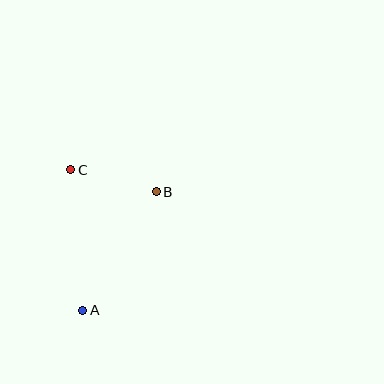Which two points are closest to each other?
Points B and C are closest to each other.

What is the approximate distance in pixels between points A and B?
The distance between A and B is approximately 140 pixels.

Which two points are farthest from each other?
Points A and C are farthest from each other.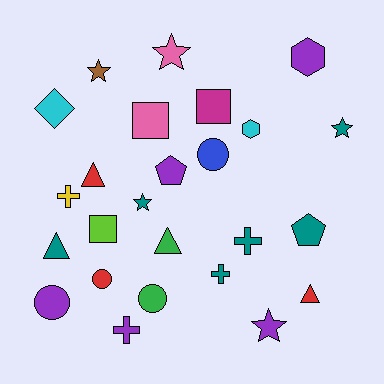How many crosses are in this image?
There are 4 crosses.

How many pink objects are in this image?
There are 2 pink objects.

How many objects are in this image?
There are 25 objects.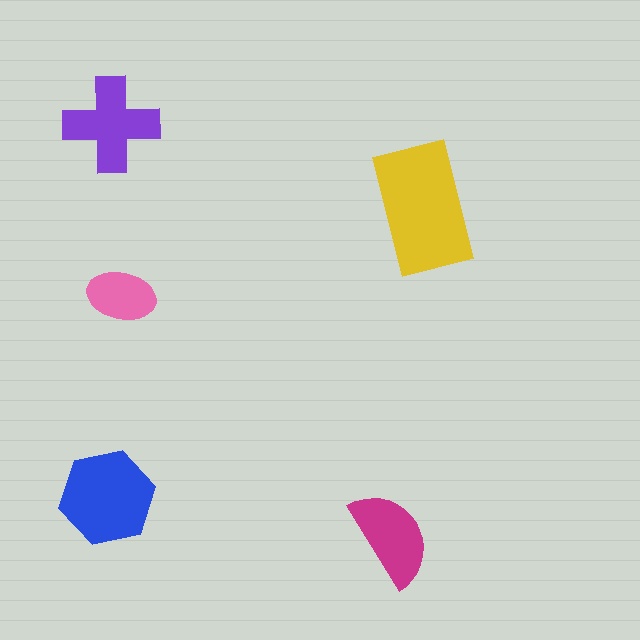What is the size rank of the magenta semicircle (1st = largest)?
4th.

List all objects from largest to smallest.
The yellow rectangle, the blue hexagon, the purple cross, the magenta semicircle, the pink ellipse.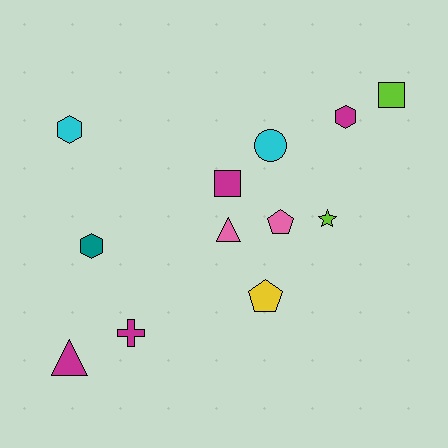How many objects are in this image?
There are 12 objects.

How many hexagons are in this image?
There are 3 hexagons.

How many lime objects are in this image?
There are 2 lime objects.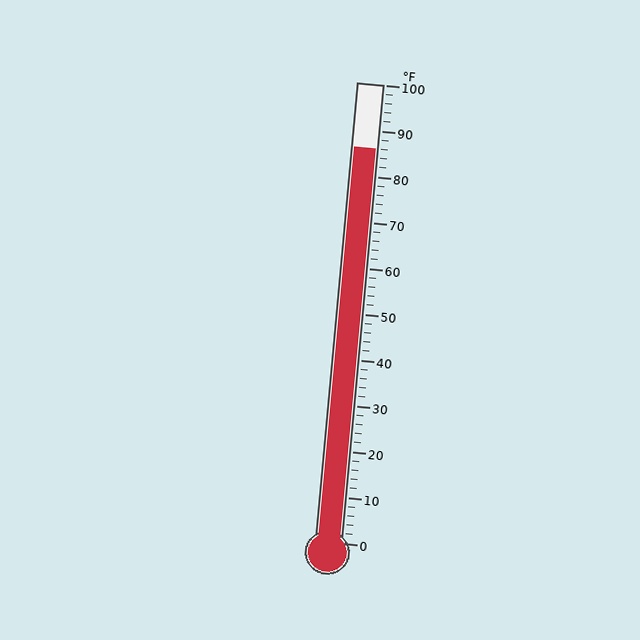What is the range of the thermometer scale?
The thermometer scale ranges from 0°F to 100°F.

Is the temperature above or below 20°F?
The temperature is above 20°F.